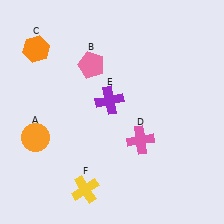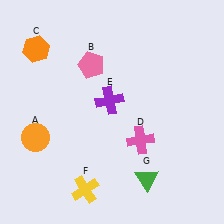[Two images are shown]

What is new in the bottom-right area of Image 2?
A green triangle (G) was added in the bottom-right area of Image 2.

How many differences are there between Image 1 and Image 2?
There is 1 difference between the two images.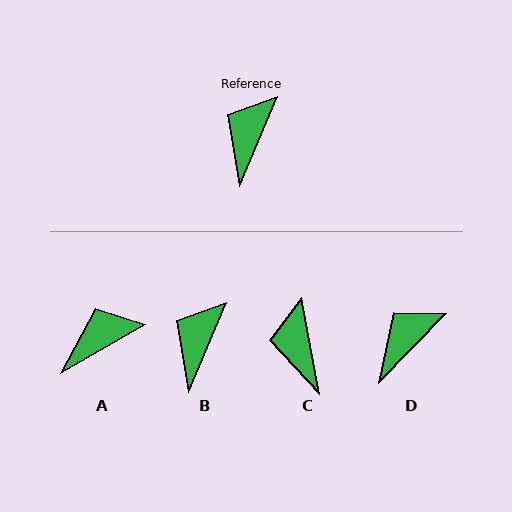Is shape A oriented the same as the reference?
No, it is off by about 38 degrees.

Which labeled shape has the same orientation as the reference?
B.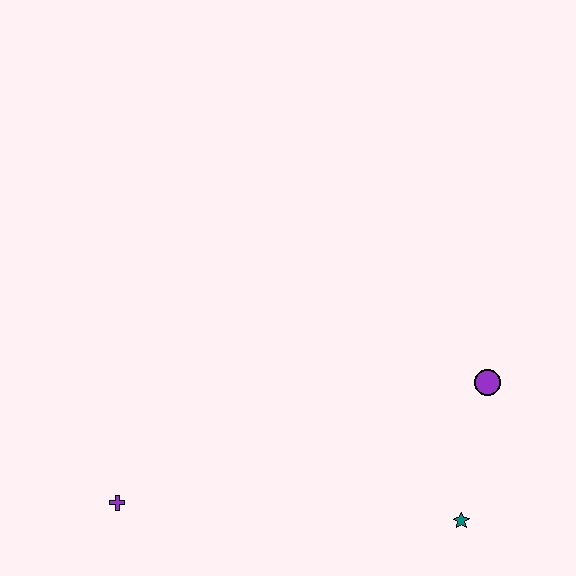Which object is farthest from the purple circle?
The purple cross is farthest from the purple circle.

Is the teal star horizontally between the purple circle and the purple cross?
Yes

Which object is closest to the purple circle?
The teal star is closest to the purple circle.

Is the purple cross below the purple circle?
Yes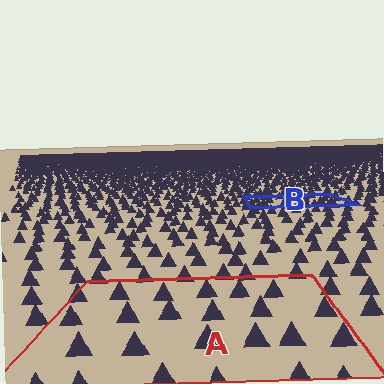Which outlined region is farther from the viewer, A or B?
Region B is farther from the viewer — the texture elements inside it appear smaller and more densely packed.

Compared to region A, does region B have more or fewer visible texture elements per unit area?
Region B has more texture elements per unit area — they are packed more densely because it is farther away.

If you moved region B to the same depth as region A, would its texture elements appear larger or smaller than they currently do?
They would appear larger. At a closer depth, the same texture elements are projected at a bigger on-screen size.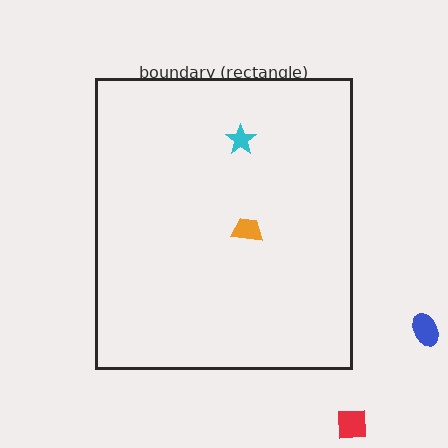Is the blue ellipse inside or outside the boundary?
Outside.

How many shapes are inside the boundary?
2 inside, 2 outside.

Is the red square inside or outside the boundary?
Outside.